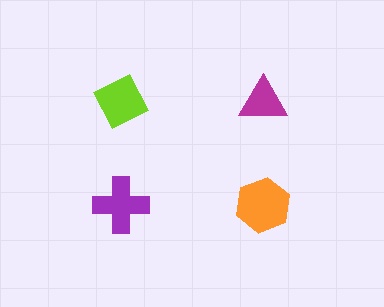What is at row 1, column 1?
A lime diamond.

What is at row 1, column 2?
A magenta triangle.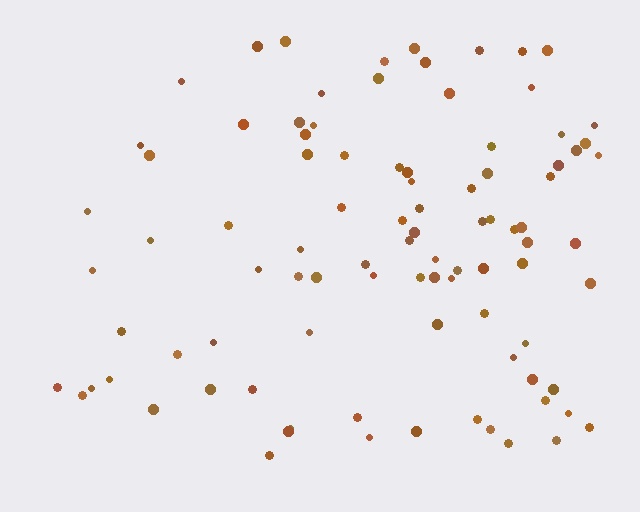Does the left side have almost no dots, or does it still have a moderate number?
Still a moderate number, just noticeably fewer than the right.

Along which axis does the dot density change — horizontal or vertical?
Horizontal.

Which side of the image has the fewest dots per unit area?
The left.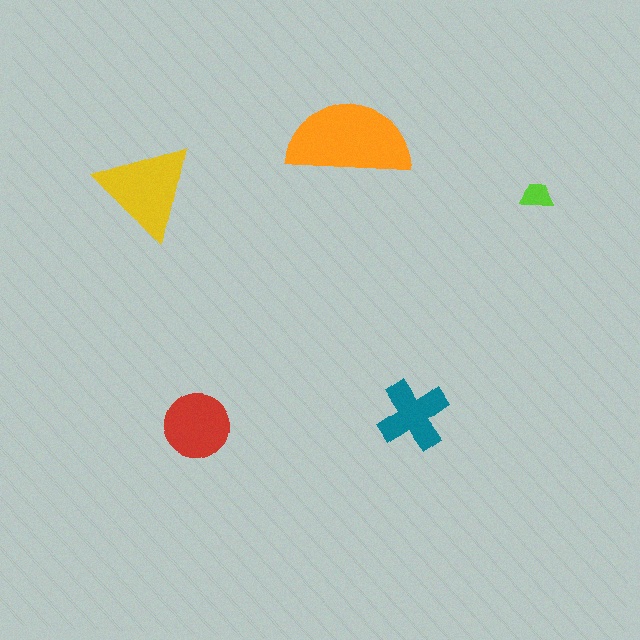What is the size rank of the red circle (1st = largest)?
3rd.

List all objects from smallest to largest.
The lime trapezoid, the teal cross, the red circle, the yellow triangle, the orange semicircle.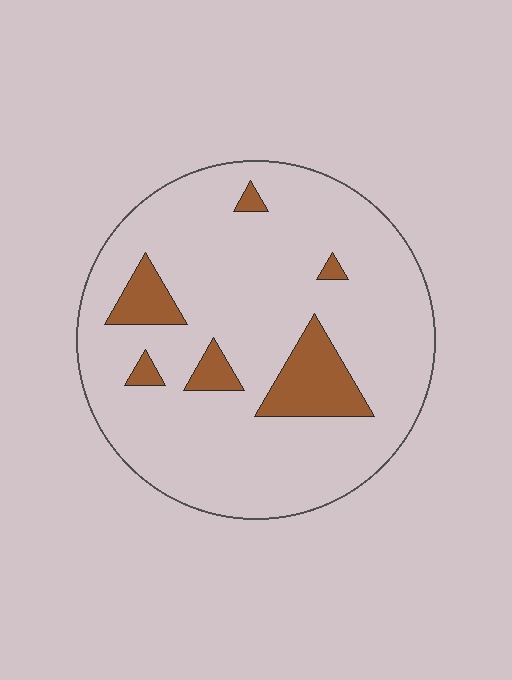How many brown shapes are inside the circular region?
6.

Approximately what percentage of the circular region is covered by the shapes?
Approximately 15%.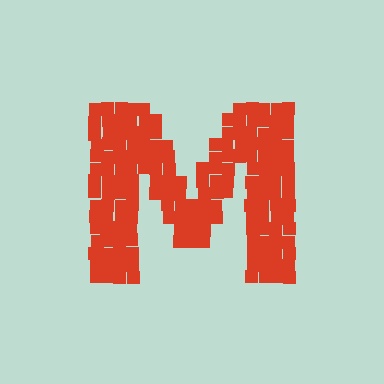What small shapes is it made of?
It is made of small squares.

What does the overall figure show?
The overall figure shows the letter M.